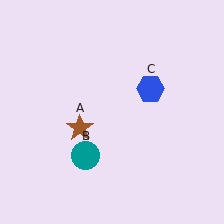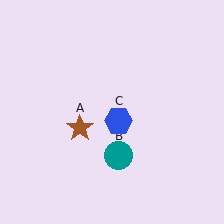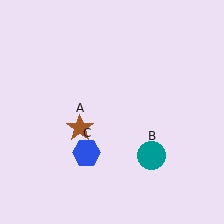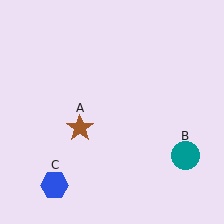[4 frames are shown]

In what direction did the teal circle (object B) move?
The teal circle (object B) moved right.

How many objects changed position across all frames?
2 objects changed position: teal circle (object B), blue hexagon (object C).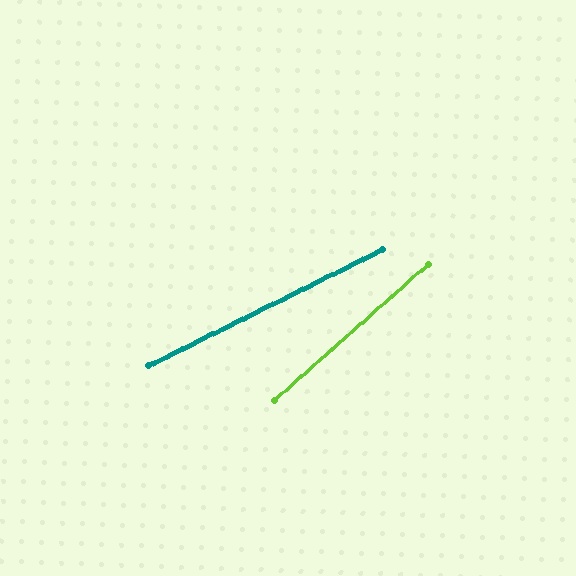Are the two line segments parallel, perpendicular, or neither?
Neither parallel nor perpendicular — they differ by about 15°.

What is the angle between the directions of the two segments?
Approximately 15 degrees.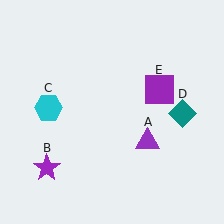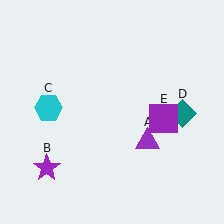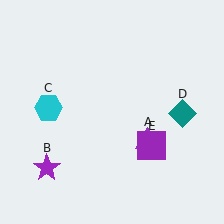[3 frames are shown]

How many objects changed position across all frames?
1 object changed position: purple square (object E).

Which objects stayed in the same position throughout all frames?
Purple triangle (object A) and purple star (object B) and cyan hexagon (object C) and teal diamond (object D) remained stationary.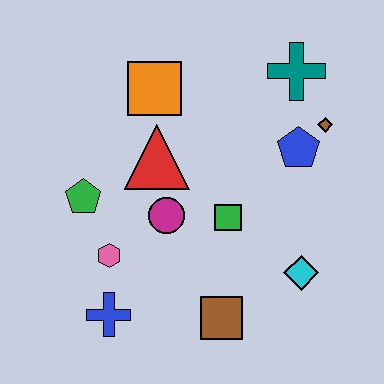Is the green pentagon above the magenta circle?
Yes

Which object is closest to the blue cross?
The pink hexagon is closest to the blue cross.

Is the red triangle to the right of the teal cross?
No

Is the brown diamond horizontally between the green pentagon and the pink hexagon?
No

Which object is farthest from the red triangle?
The cyan diamond is farthest from the red triangle.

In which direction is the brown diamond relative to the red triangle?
The brown diamond is to the right of the red triangle.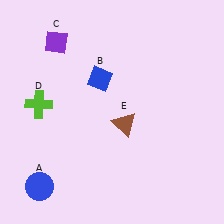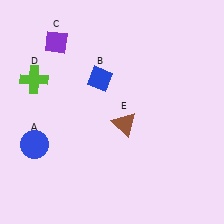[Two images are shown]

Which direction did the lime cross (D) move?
The lime cross (D) moved up.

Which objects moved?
The objects that moved are: the blue circle (A), the lime cross (D).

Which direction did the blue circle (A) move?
The blue circle (A) moved up.